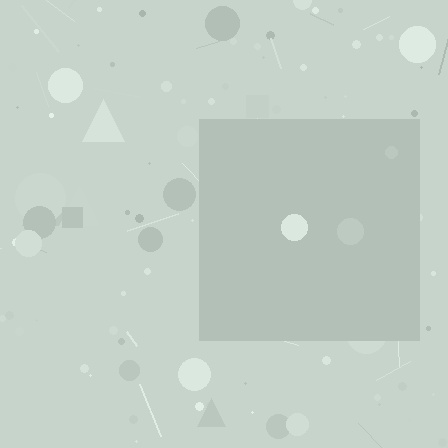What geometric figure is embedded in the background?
A square is embedded in the background.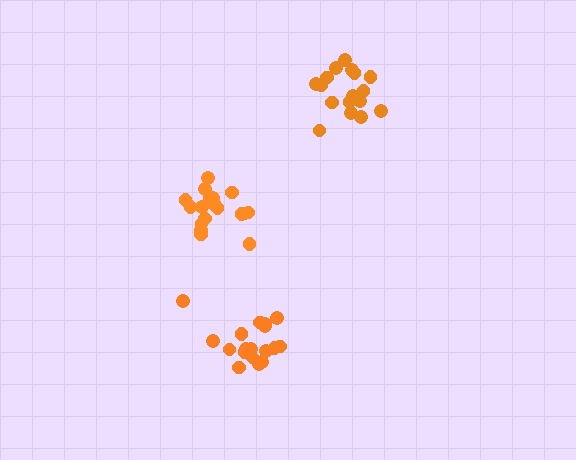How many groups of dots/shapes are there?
There are 3 groups.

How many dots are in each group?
Group 1: 18 dots, Group 2: 18 dots, Group 3: 18 dots (54 total).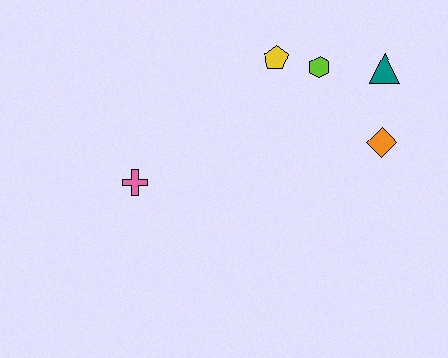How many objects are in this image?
There are 5 objects.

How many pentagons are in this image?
There is 1 pentagon.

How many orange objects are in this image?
There is 1 orange object.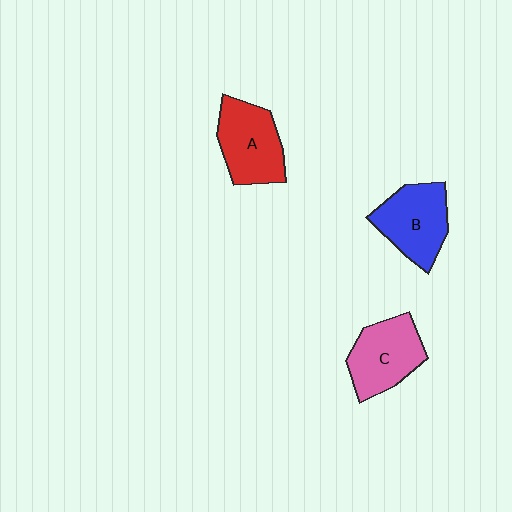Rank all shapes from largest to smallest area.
From largest to smallest: A (red), B (blue), C (pink).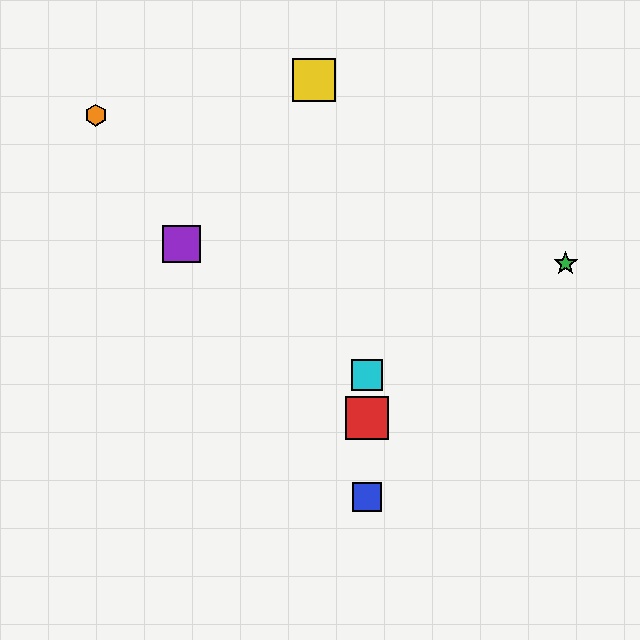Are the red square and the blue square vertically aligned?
Yes, both are at x≈367.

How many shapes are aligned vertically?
3 shapes (the red square, the blue square, the cyan square) are aligned vertically.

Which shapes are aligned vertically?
The red square, the blue square, the cyan square are aligned vertically.